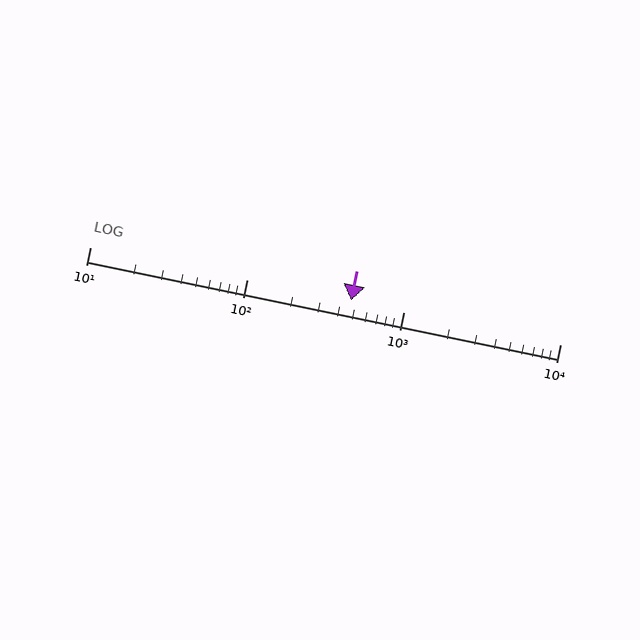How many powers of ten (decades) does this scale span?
The scale spans 3 decades, from 10 to 10000.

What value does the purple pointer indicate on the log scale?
The pointer indicates approximately 460.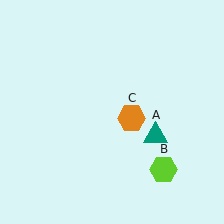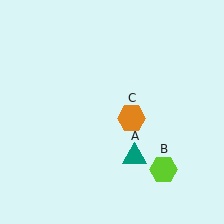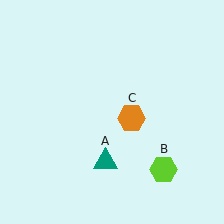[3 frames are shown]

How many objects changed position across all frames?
1 object changed position: teal triangle (object A).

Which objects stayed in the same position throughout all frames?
Lime hexagon (object B) and orange hexagon (object C) remained stationary.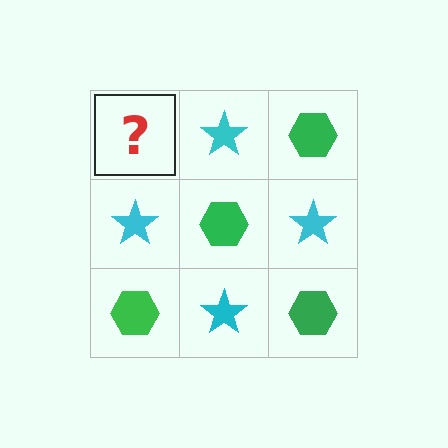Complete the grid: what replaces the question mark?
The question mark should be replaced with a green hexagon.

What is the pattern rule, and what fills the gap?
The rule is that it alternates green hexagon and cyan star in a checkerboard pattern. The gap should be filled with a green hexagon.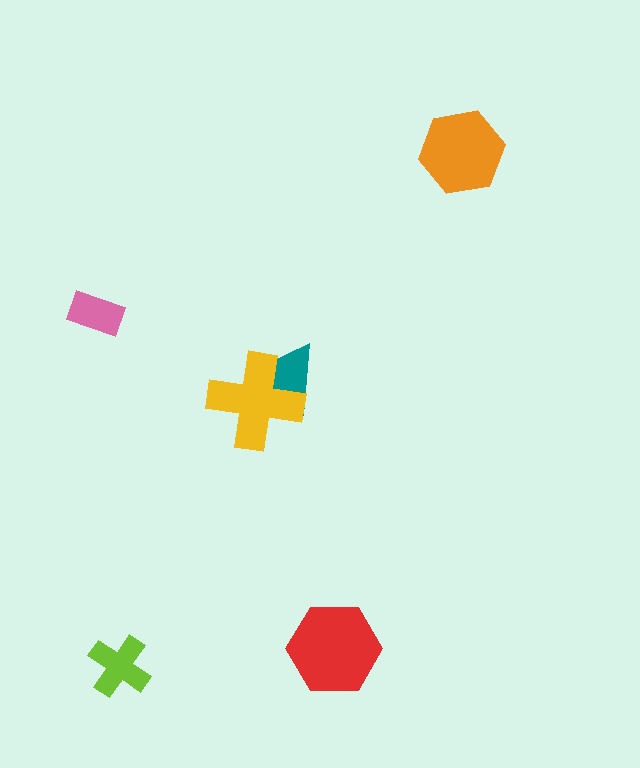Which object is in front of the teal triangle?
The yellow cross is in front of the teal triangle.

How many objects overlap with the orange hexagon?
0 objects overlap with the orange hexagon.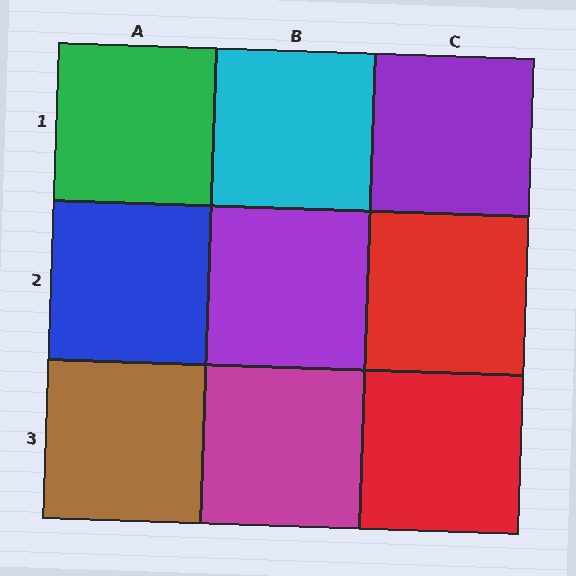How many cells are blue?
1 cell is blue.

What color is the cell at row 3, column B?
Magenta.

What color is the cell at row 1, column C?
Purple.